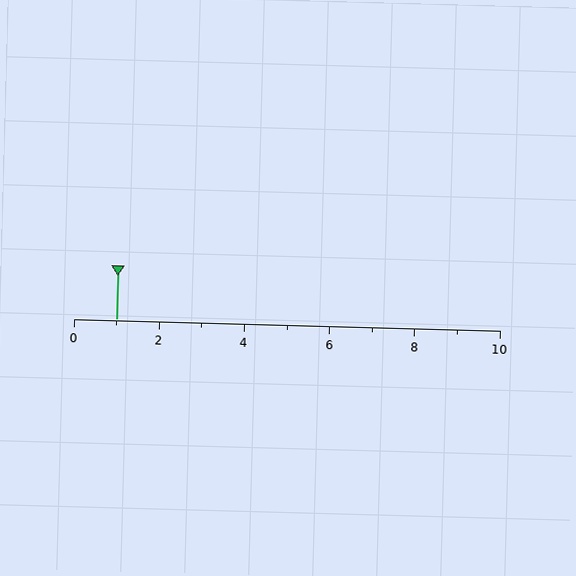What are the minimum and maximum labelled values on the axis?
The axis runs from 0 to 10.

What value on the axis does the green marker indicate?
The marker indicates approximately 1.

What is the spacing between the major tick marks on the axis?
The major ticks are spaced 2 apart.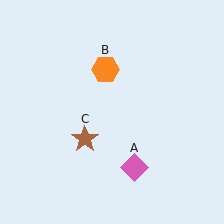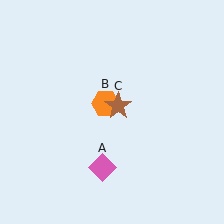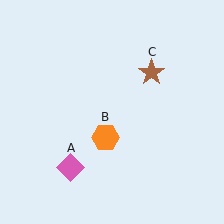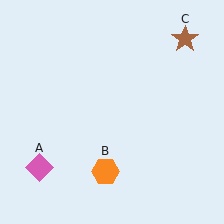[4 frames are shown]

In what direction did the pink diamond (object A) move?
The pink diamond (object A) moved left.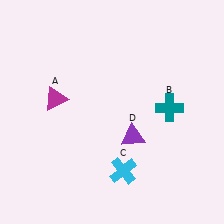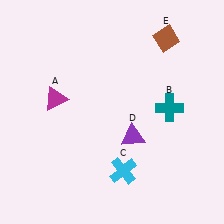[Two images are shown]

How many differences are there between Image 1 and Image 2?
There is 1 difference between the two images.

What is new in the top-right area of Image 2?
A brown diamond (E) was added in the top-right area of Image 2.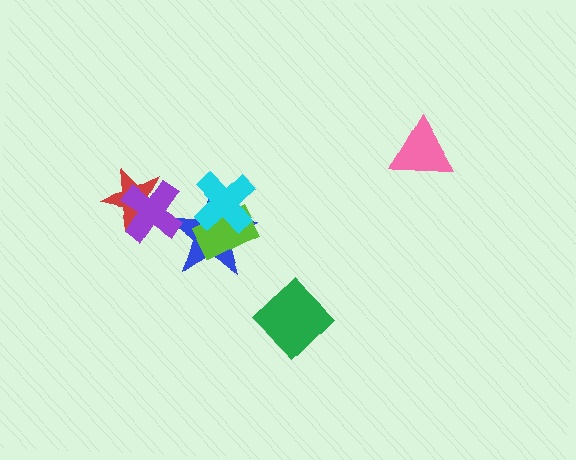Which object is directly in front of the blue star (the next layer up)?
The lime rectangle is directly in front of the blue star.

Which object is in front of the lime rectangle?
The cyan cross is in front of the lime rectangle.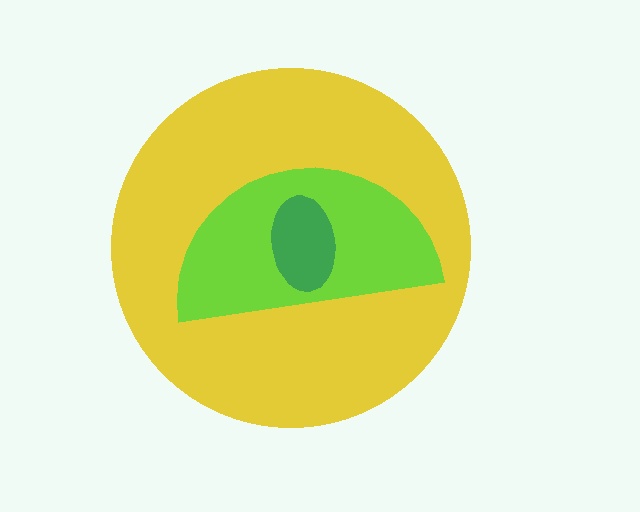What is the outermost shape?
The yellow circle.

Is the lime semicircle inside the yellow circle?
Yes.